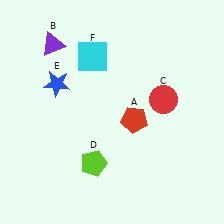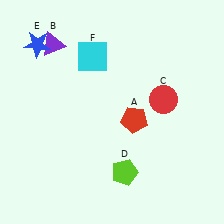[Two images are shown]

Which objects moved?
The objects that moved are: the lime pentagon (D), the blue star (E).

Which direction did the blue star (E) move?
The blue star (E) moved up.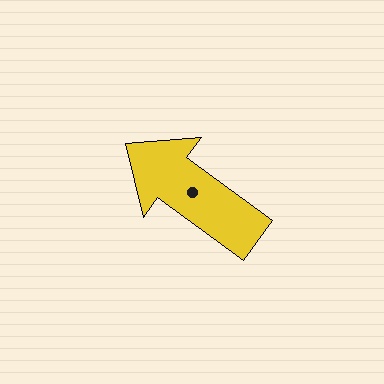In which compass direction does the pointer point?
Northwest.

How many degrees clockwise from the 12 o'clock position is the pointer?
Approximately 306 degrees.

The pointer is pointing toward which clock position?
Roughly 10 o'clock.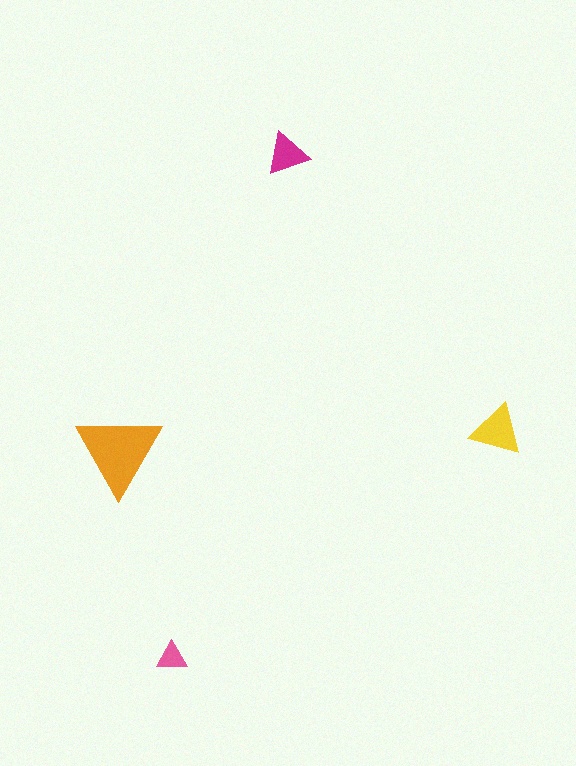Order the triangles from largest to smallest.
the orange one, the yellow one, the magenta one, the pink one.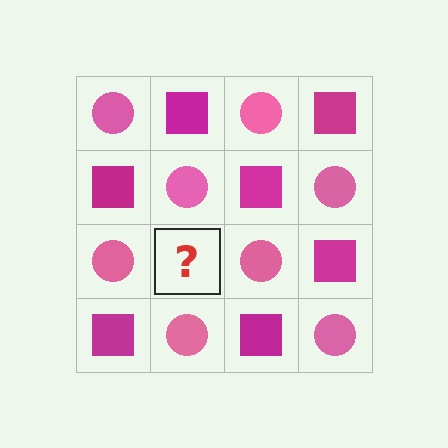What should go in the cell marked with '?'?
The missing cell should contain a magenta square.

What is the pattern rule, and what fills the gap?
The rule is that it alternates pink circle and magenta square in a checkerboard pattern. The gap should be filled with a magenta square.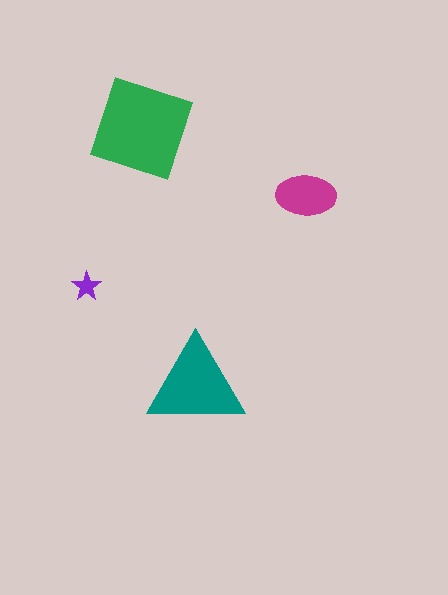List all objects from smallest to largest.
The purple star, the magenta ellipse, the teal triangle, the green square.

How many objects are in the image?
There are 4 objects in the image.